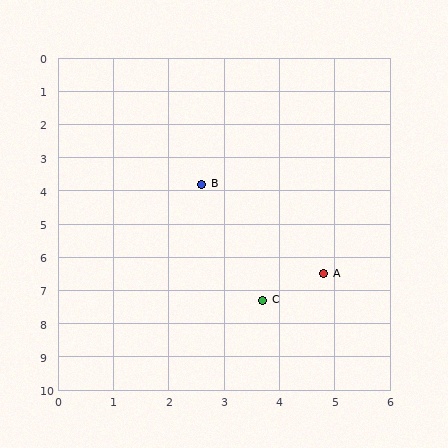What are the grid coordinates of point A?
Point A is at approximately (4.8, 6.5).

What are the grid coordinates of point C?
Point C is at approximately (3.7, 7.3).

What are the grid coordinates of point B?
Point B is at approximately (2.6, 3.8).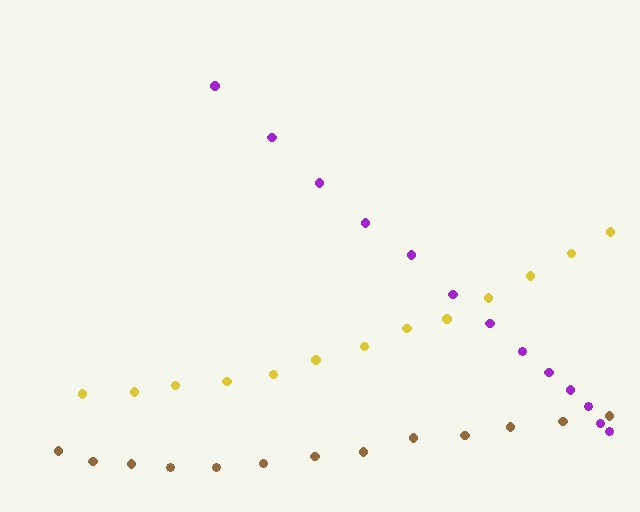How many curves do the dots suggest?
There are 3 distinct paths.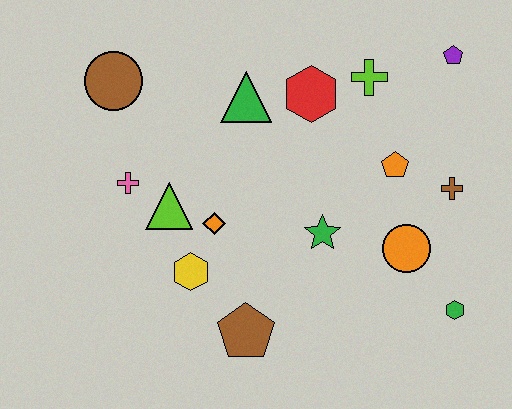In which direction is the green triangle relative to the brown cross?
The green triangle is to the left of the brown cross.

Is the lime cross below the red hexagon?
No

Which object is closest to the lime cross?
The red hexagon is closest to the lime cross.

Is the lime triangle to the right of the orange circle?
No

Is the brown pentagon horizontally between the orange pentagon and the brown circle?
Yes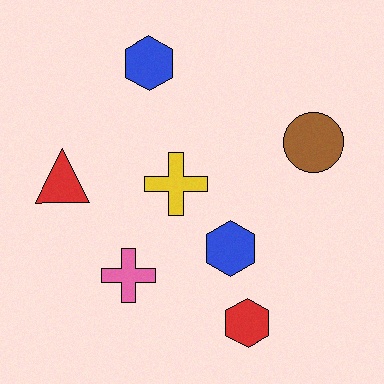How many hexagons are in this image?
There are 3 hexagons.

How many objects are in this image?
There are 7 objects.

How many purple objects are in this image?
There are no purple objects.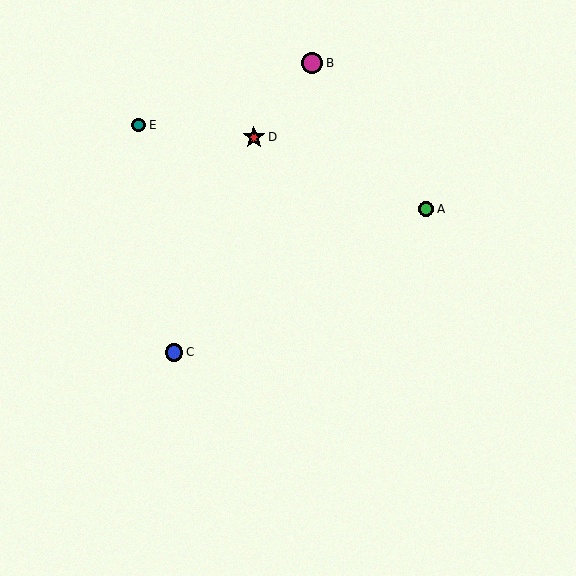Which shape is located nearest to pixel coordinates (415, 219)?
The green circle (labeled A) at (426, 209) is nearest to that location.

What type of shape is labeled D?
Shape D is a red star.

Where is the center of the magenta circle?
The center of the magenta circle is at (312, 63).